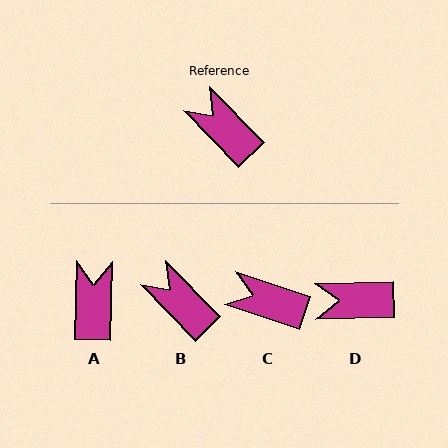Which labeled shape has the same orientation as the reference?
B.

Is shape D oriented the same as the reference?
No, it is off by about 47 degrees.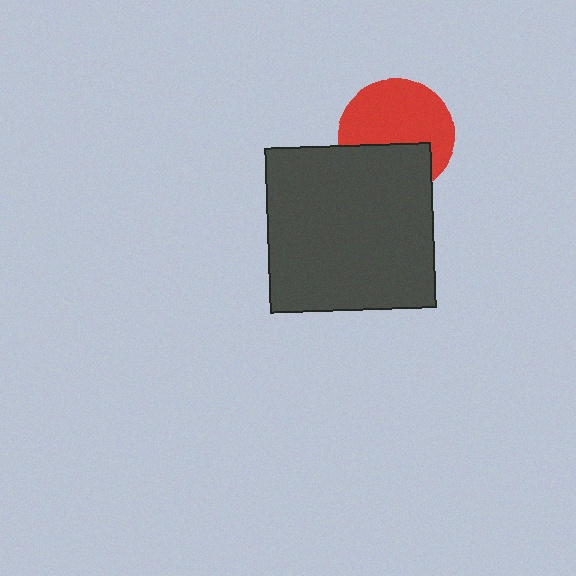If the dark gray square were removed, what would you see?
You would see the complete red circle.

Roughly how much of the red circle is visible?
About half of it is visible (roughly 64%).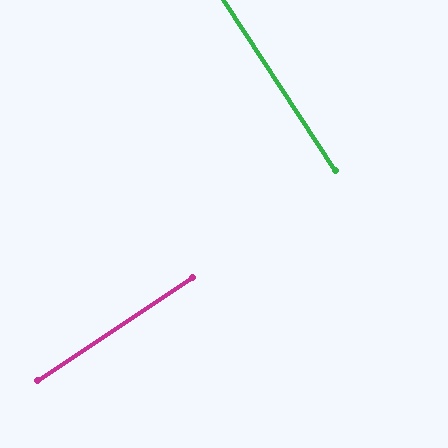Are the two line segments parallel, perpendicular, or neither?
Perpendicular — they meet at approximately 89°.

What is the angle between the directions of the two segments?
Approximately 89 degrees.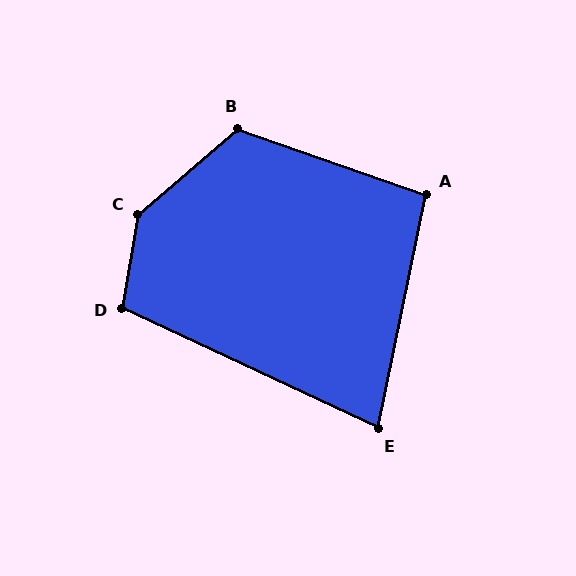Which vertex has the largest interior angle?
C, at approximately 140 degrees.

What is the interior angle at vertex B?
Approximately 120 degrees (obtuse).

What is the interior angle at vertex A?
Approximately 98 degrees (obtuse).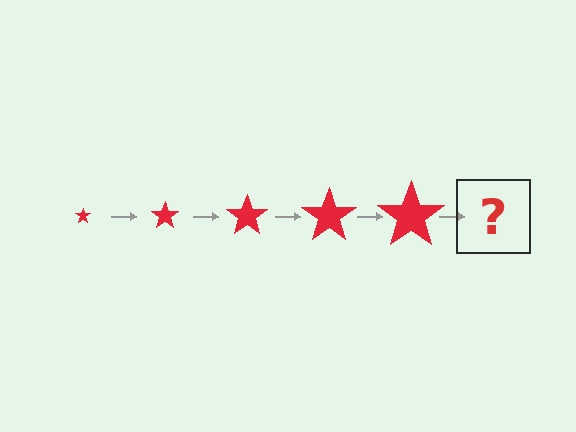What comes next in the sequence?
The next element should be a red star, larger than the previous one.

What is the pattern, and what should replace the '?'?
The pattern is that the star gets progressively larger each step. The '?' should be a red star, larger than the previous one.